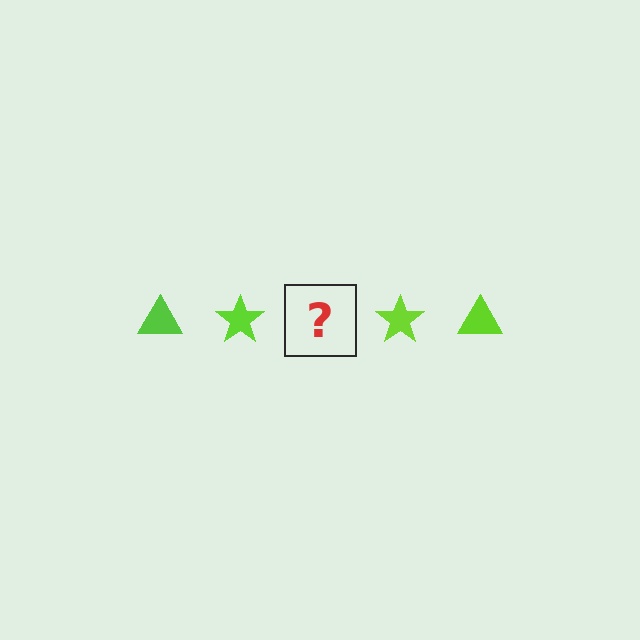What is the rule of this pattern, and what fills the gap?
The rule is that the pattern cycles through triangle, star shapes in lime. The gap should be filled with a lime triangle.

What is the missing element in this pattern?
The missing element is a lime triangle.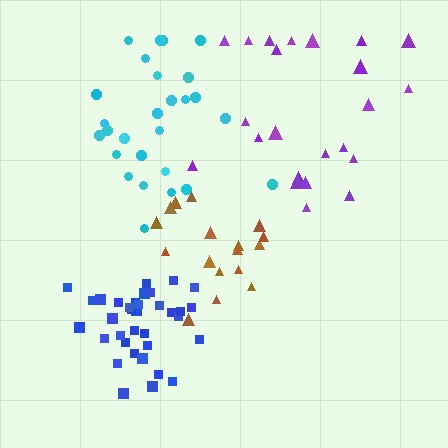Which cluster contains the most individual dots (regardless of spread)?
Blue (35).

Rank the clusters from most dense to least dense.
blue, cyan, brown, purple.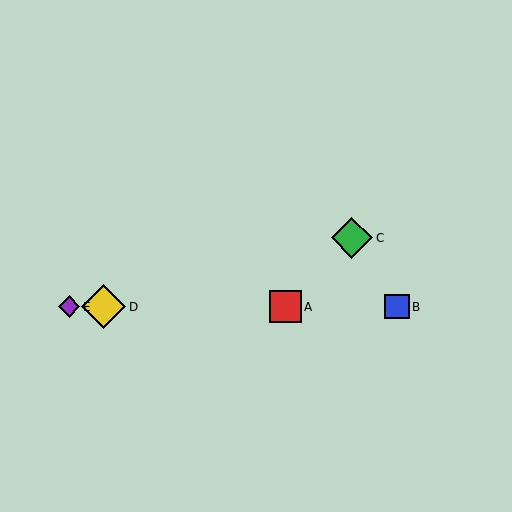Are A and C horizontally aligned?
No, A is at y≈307 and C is at y≈238.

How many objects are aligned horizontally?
4 objects (A, B, D, E) are aligned horizontally.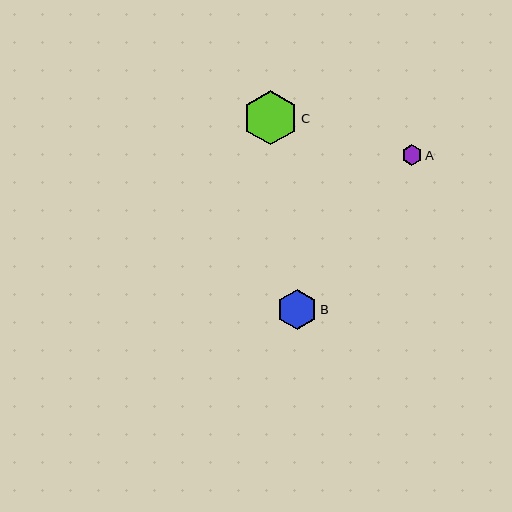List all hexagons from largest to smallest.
From largest to smallest: C, B, A.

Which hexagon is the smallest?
Hexagon A is the smallest with a size of approximately 20 pixels.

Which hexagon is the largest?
Hexagon C is the largest with a size of approximately 54 pixels.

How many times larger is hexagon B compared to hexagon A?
Hexagon B is approximately 2.0 times the size of hexagon A.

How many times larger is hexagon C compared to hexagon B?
Hexagon C is approximately 1.4 times the size of hexagon B.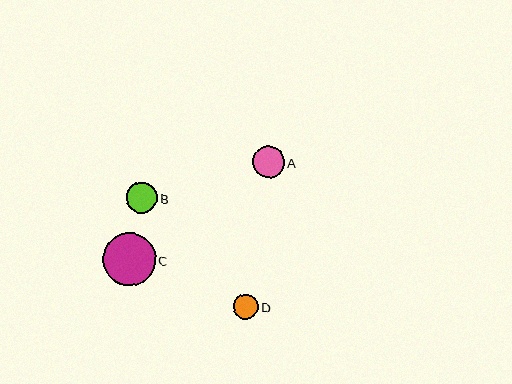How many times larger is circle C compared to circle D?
Circle C is approximately 2.1 times the size of circle D.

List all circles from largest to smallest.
From largest to smallest: C, A, B, D.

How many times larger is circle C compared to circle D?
Circle C is approximately 2.1 times the size of circle D.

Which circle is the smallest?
Circle D is the smallest with a size of approximately 25 pixels.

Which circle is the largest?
Circle C is the largest with a size of approximately 53 pixels.